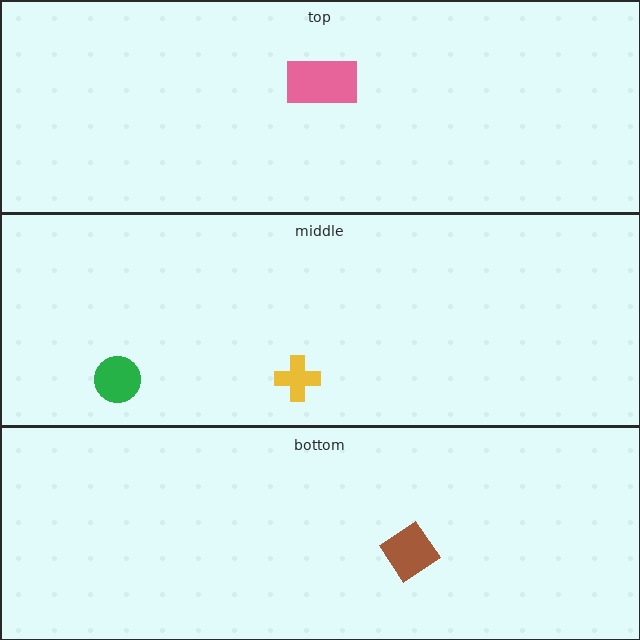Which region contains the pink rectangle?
The top region.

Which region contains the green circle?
The middle region.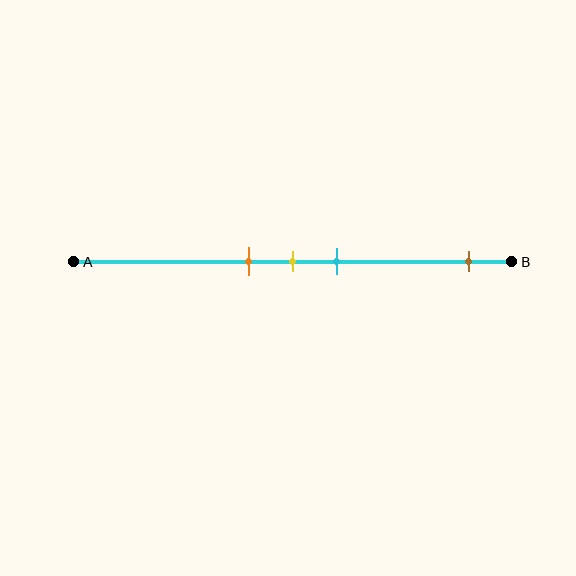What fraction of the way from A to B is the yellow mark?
The yellow mark is approximately 50% (0.5) of the way from A to B.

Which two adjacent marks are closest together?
The orange and yellow marks are the closest adjacent pair.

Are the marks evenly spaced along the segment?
No, the marks are not evenly spaced.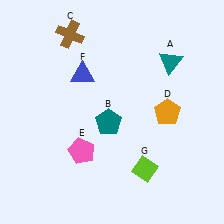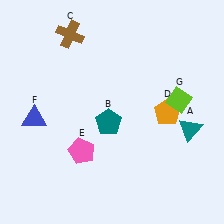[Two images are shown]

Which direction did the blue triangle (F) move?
The blue triangle (F) moved left.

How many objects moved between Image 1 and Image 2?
3 objects moved between the two images.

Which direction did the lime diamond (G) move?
The lime diamond (G) moved up.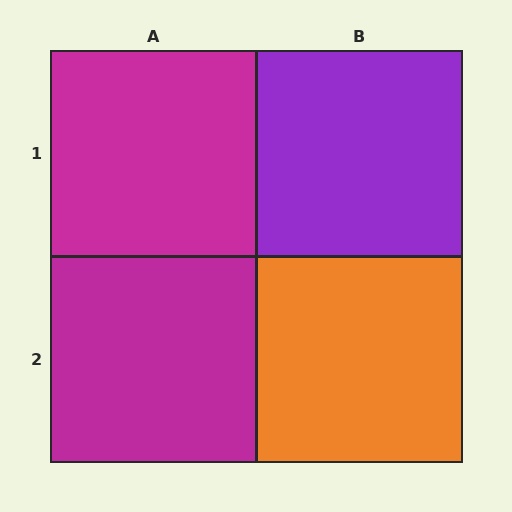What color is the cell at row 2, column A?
Magenta.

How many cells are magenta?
2 cells are magenta.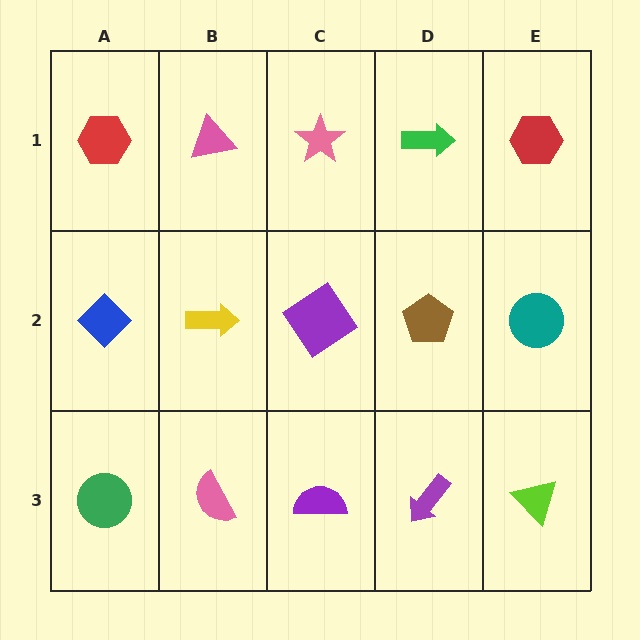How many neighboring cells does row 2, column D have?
4.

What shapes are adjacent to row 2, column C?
A pink star (row 1, column C), a purple semicircle (row 3, column C), a yellow arrow (row 2, column B), a brown pentagon (row 2, column D).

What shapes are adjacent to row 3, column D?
A brown pentagon (row 2, column D), a purple semicircle (row 3, column C), a lime triangle (row 3, column E).